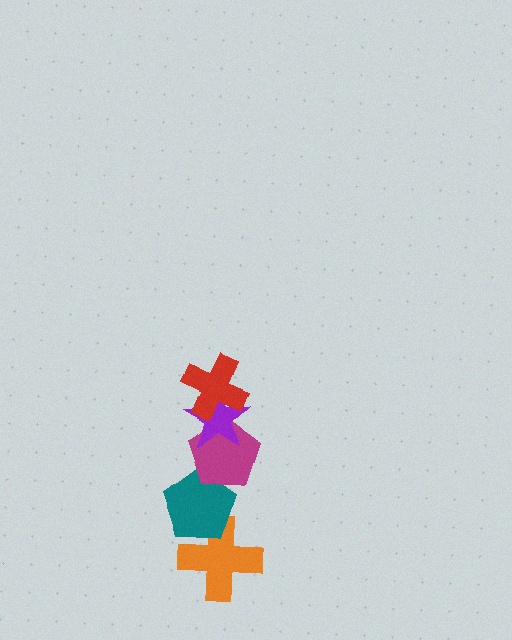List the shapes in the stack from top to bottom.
From top to bottom: the red cross, the purple star, the magenta pentagon, the teal pentagon, the orange cross.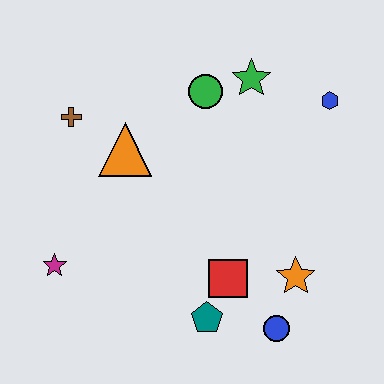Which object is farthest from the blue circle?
The brown cross is farthest from the blue circle.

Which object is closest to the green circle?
The green star is closest to the green circle.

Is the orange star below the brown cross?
Yes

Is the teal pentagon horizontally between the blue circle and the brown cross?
Yes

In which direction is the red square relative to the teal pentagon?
The red square is above the teal pentagon.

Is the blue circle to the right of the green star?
Yes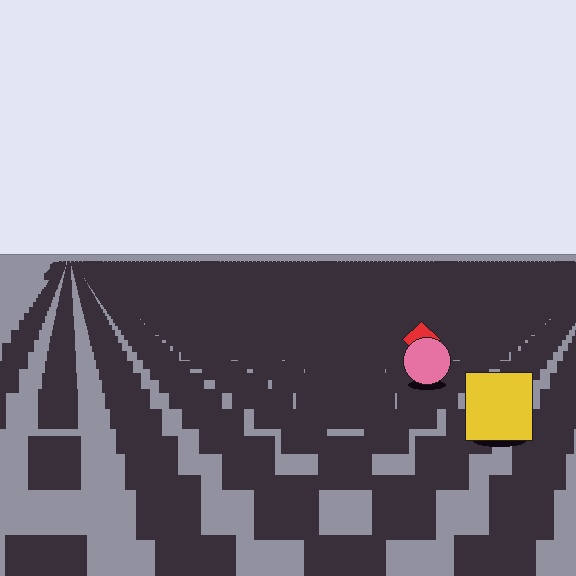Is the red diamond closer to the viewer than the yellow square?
No. The yellow square is closer — you can tell from the texture gradient: the ground texture is coarser near it.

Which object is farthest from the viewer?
The red diamond is farthest from the viewer. It appears smaller and the ground texture around it is denser.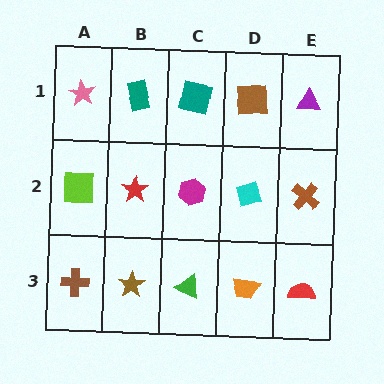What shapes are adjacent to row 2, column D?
A brown square (row 1, column D), an orange trapezoid (row 3, column D), a magenta hexagon (row 2, column C), a brown cross (row 2, column E).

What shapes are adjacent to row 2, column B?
A teal rectangle (row 1, column B), a brown star (row 3, column B), a lime square (row 2, column A), a magenta hexagon (row 2, column C).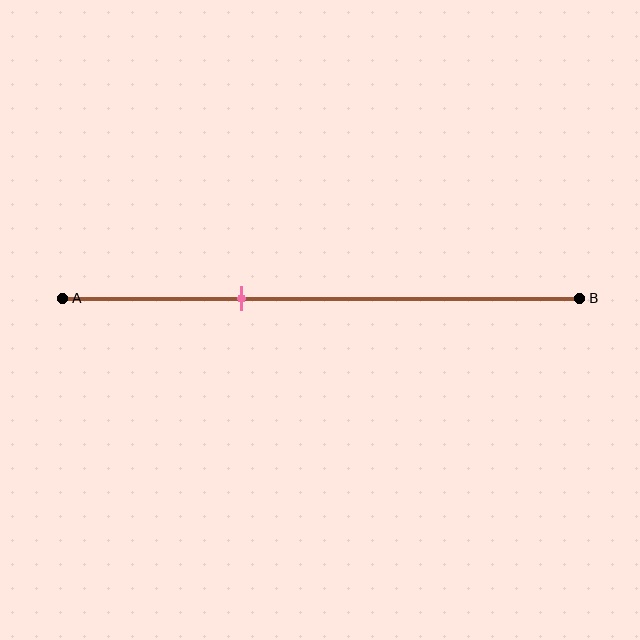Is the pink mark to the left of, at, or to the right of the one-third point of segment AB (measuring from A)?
The pink mark is approximately at the one-third point of segment AB.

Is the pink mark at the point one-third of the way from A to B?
Yes, the mark is approximately at the one-third point.